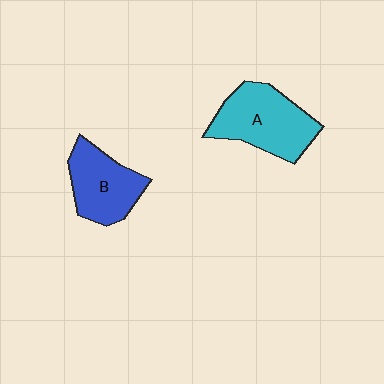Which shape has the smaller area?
Shape B (blue).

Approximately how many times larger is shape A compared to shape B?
Approximately 1.2 times.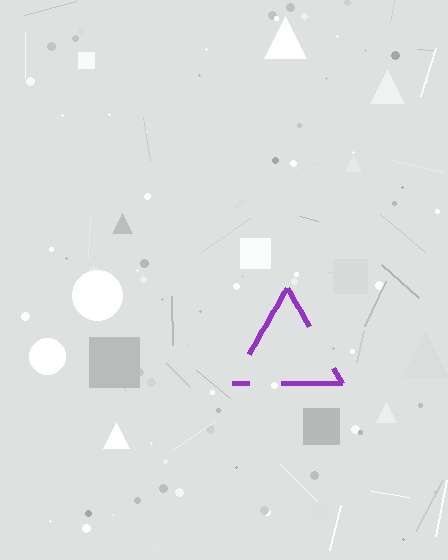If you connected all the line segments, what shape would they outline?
They would outline a triangle.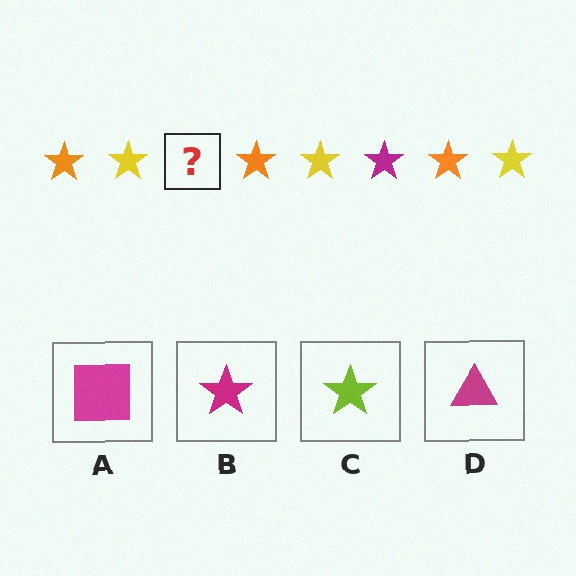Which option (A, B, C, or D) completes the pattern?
B.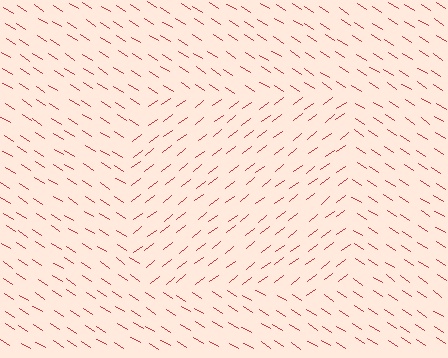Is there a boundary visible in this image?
Yes, there is a texture boundary formed by a change in line orientation.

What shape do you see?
I see a rectangle.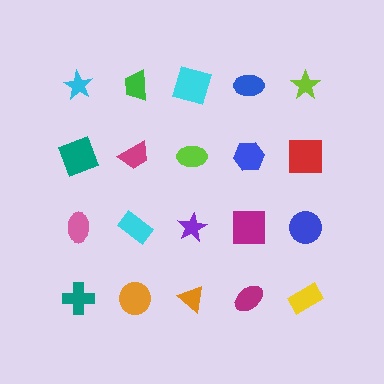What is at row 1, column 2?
A green trapezoid.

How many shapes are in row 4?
5 shapes.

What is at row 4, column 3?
An orange triangle.